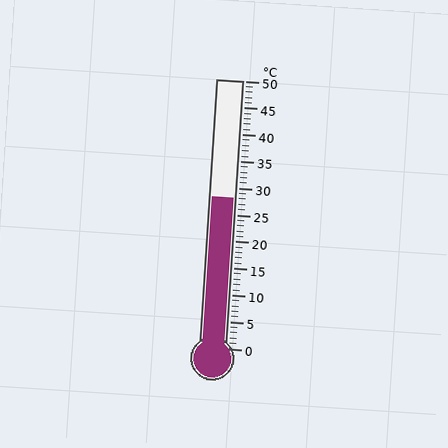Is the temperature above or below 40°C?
The temperature is below 40°C.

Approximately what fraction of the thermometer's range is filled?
The thermometer is filled to approximately 55% of its range.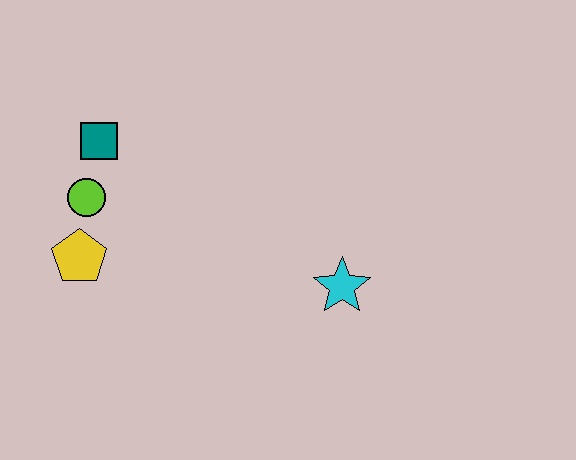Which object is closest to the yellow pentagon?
The lime circle is closest to the yellow pentagon.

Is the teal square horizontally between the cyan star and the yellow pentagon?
Yes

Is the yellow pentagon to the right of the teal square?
No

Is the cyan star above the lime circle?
No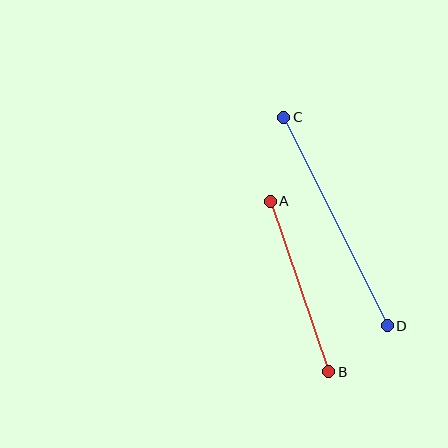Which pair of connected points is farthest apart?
Points C and D are farthest apart.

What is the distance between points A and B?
The distance is approximately 180 pixels.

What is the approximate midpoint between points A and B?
The midpoint is at approximately (300, 287) pixels.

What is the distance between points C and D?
The distance is approximately 233 pixels.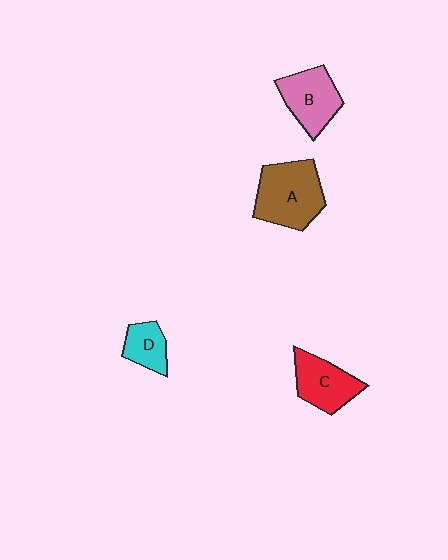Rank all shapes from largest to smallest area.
From largest to smallest: A (brown), B (pink), C (red), D (cyan).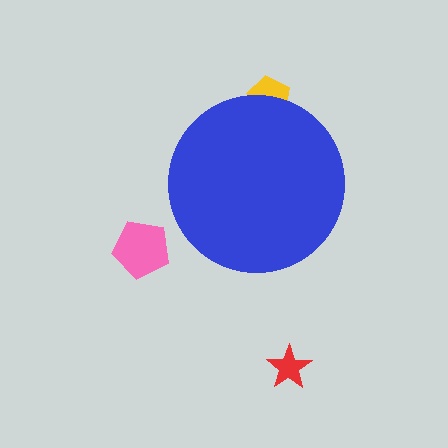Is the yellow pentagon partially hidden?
Yes, the yellow pentagon is partially hidden behind the blue circle.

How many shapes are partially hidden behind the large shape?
1 shape is partially hidden.